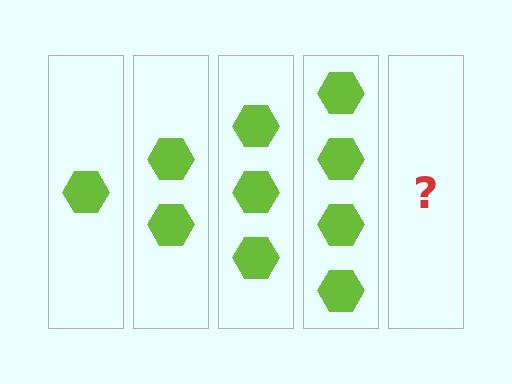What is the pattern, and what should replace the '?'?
The pattern is that each step adds one more hexagon. The '?' should be 5 hexagons.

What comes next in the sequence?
The next element should be 5 hexagons.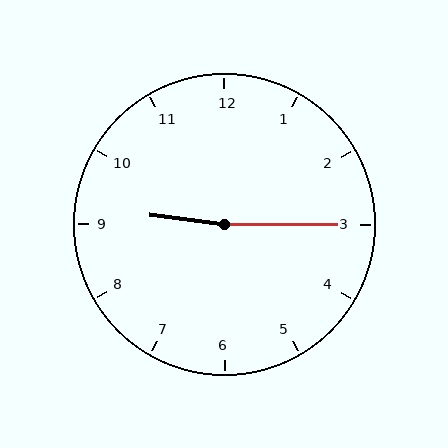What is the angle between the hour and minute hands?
Approximately 172 degrees.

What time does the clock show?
9:15.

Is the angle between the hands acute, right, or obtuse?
It is obtuse.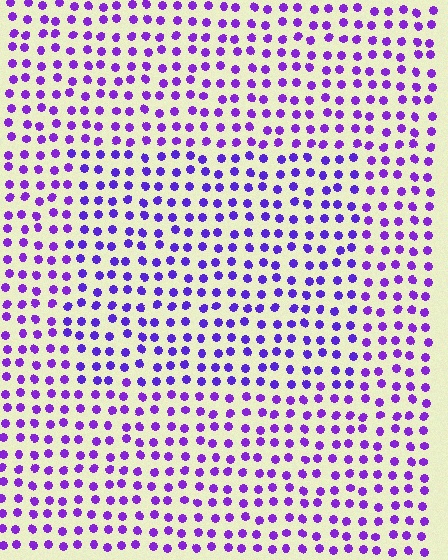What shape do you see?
I see a rectangle.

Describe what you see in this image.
The image is filled with small purple elements in a uniform arrangement. A rectangle-shaped region is visible where the elements are tinted to a slightly different hue, forming a subtle color boundary.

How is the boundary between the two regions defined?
The boundary is defined purely by a slight shift in hue (about 16 degrees). Spacing, size, and orientation are identical on both sides.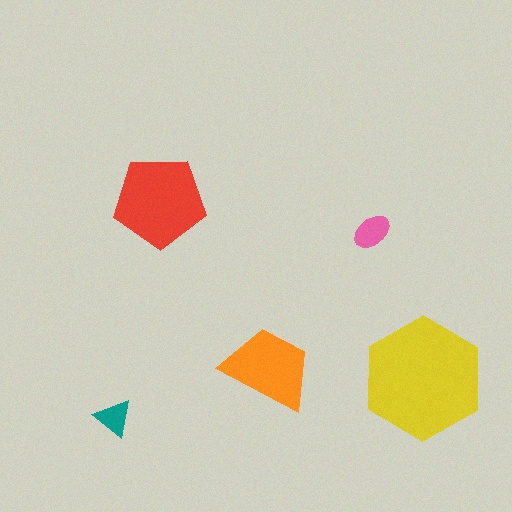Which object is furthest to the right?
The yellow hexagon is rightmost.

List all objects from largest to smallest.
The yellow hexagon, the red pentagon, the orange trapezoid, the pink ellipse, the teal triangle.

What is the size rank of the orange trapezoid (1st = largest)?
3rd.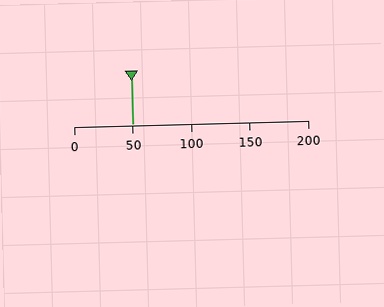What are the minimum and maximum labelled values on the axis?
The axis runs from 0 to 200.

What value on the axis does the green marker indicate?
The marker indicates approximately 50.